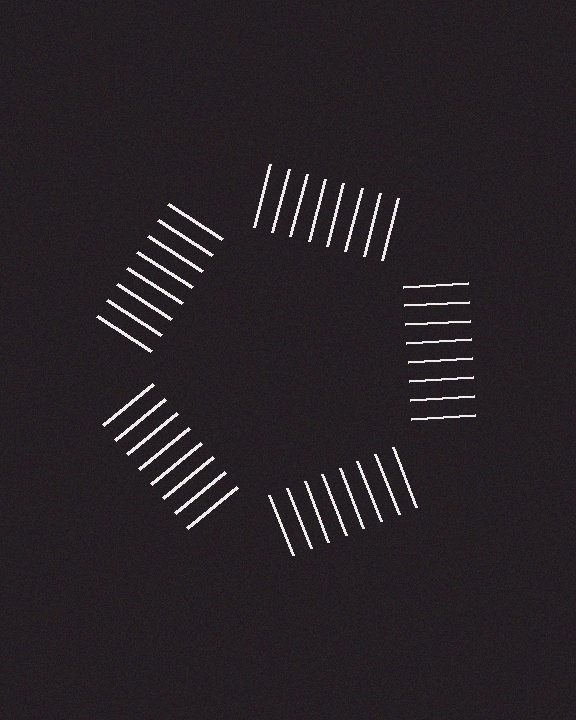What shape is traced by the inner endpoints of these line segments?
An illusory pentagon — the line segments terminate on its edges but no continuous stroke is drawn.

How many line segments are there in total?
40 — 8 along each of the 5 edges.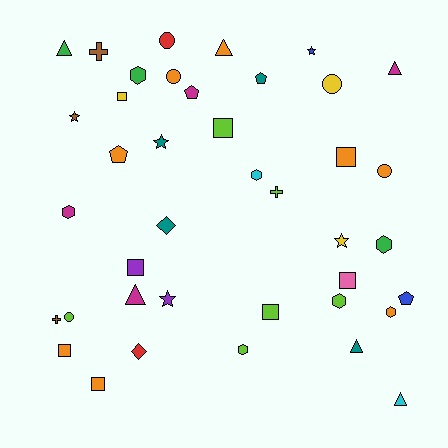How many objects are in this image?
There are 40 objects.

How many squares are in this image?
There are 8 squares.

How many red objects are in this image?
There are 2 red objects.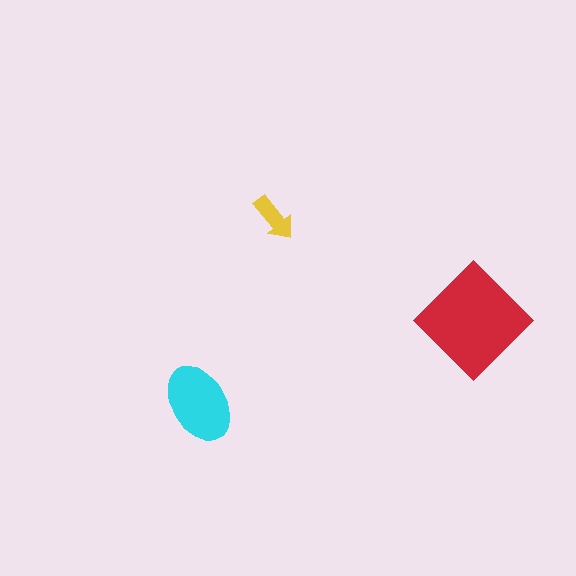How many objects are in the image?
There are 3 objects in the image.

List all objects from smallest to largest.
The yellow arrow, the cyan ellipse, the red diamond.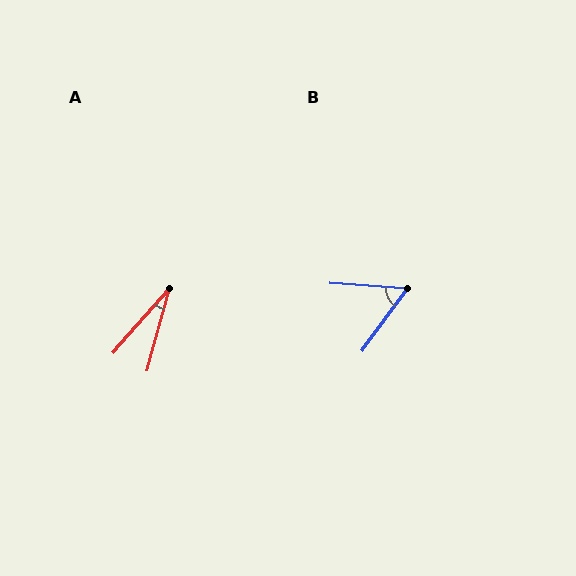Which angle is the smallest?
A, at approximately 25 degrees.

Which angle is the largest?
B, at approximately 58 degrees.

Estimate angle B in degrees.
Approximately 58 degrees.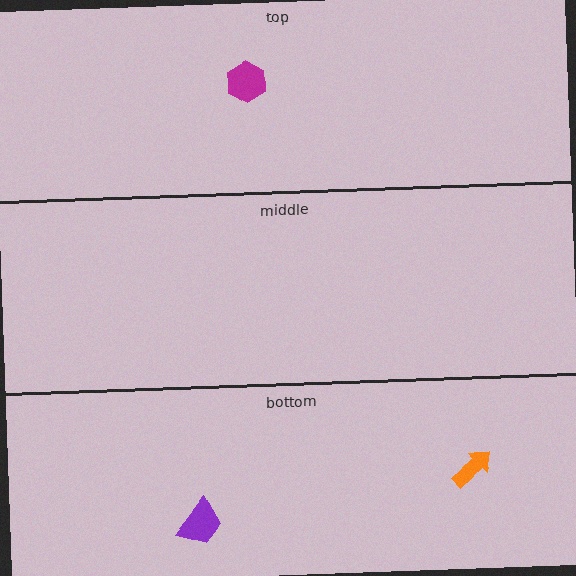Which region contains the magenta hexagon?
The top region.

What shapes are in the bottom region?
The orange arrow, the purple trapezoid.